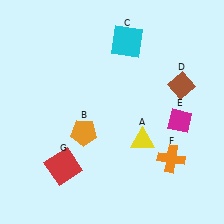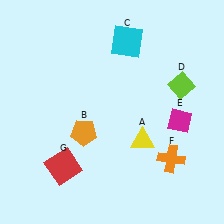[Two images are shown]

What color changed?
The diamond (D) changed from brown in Image 1 to lime in Image 2.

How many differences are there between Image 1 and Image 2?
There is 1 difference between the two images.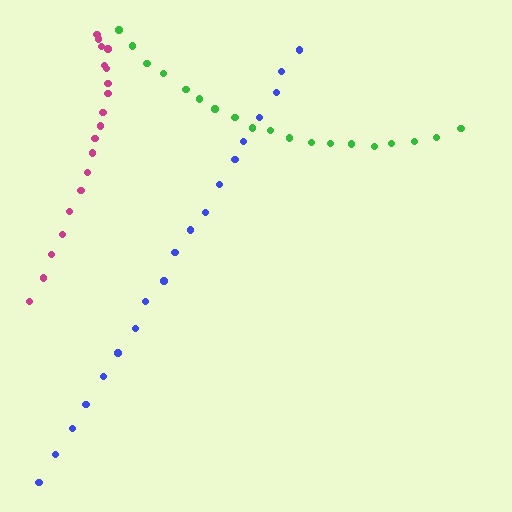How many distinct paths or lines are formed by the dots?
There are 3 distinct paths.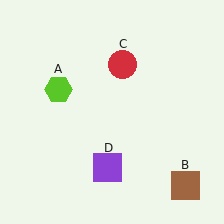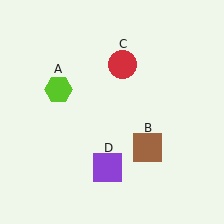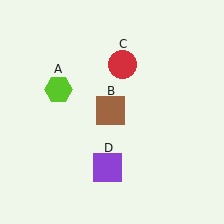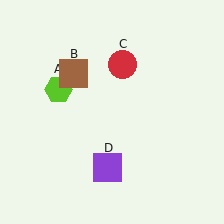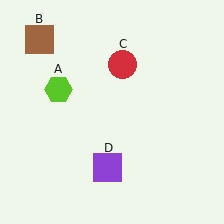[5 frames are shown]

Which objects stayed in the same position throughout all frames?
Lime hexagon (object A) and red circle (object C) and purple square (object D) remained stationary.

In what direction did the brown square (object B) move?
The brown square (object B) moved up and to the left.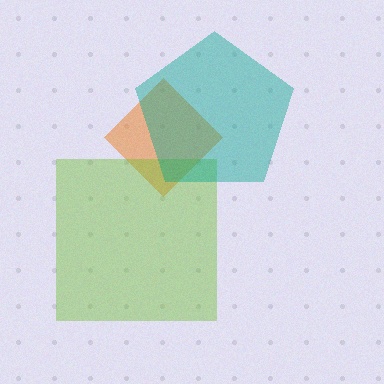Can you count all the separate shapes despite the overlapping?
Yes, there are 3 separate shapes.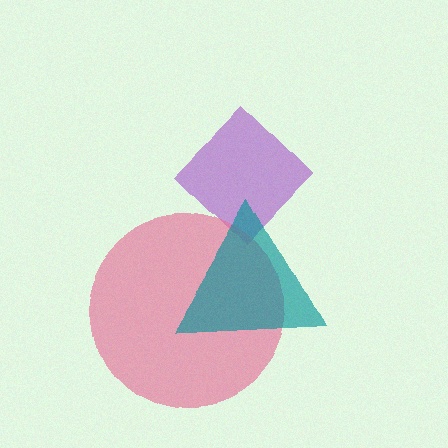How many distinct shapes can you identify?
There are 3 distinct shapes: a purple diamond, a pink circle, a teal triangle.